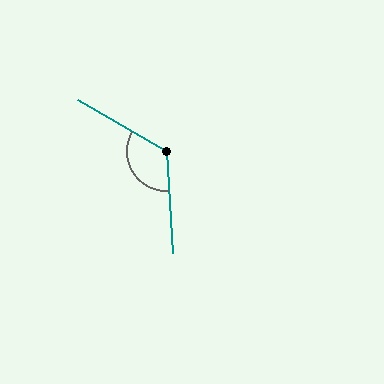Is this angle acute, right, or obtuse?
It is obtuse.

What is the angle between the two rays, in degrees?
Approximately 123 degrees.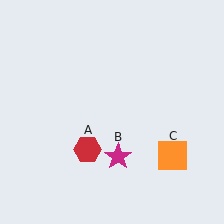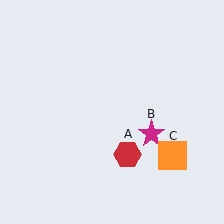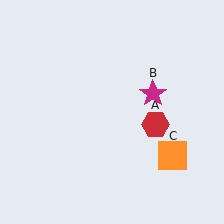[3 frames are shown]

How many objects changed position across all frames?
2 objects changed position: red hexagon (object A), magenta star (object B).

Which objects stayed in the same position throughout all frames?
Orange square (object C) remained stationary.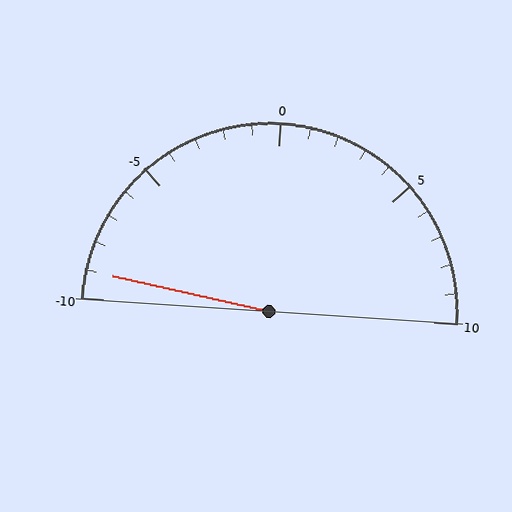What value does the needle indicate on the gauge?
The needle indicates approximately -9.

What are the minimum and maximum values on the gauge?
The gauge ranges from -10 to 10.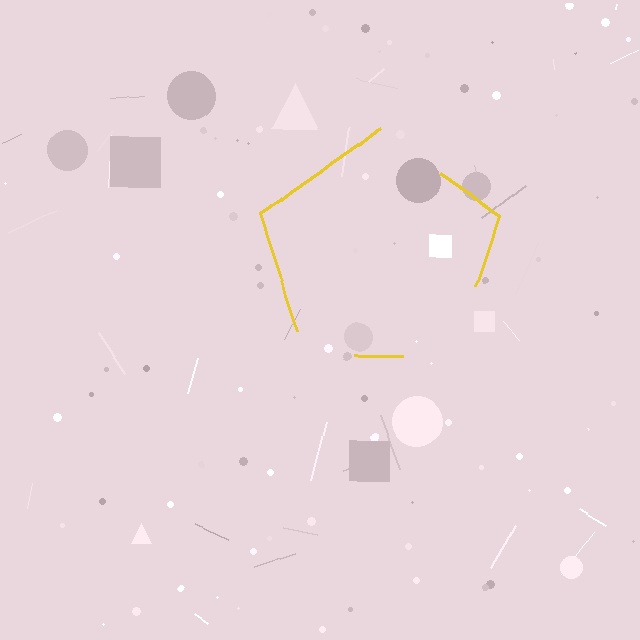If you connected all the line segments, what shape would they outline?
They would outline a pentagon.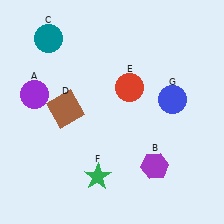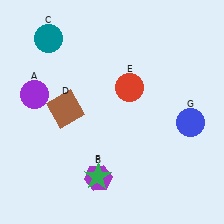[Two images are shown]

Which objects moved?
The objects that moved are: the purple hexagon (B), the blue circle (G).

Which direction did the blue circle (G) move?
The blue circle (G) moved down.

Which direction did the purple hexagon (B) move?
The purple hexagon (B) moved left.